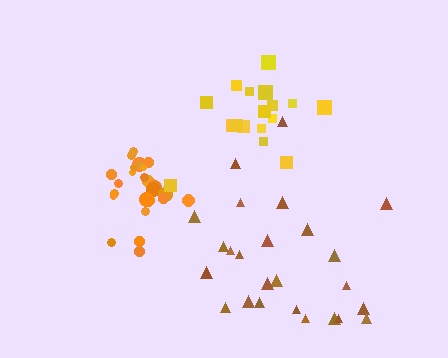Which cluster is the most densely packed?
Orange.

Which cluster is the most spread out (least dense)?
Brown.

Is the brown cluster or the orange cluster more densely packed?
Orange.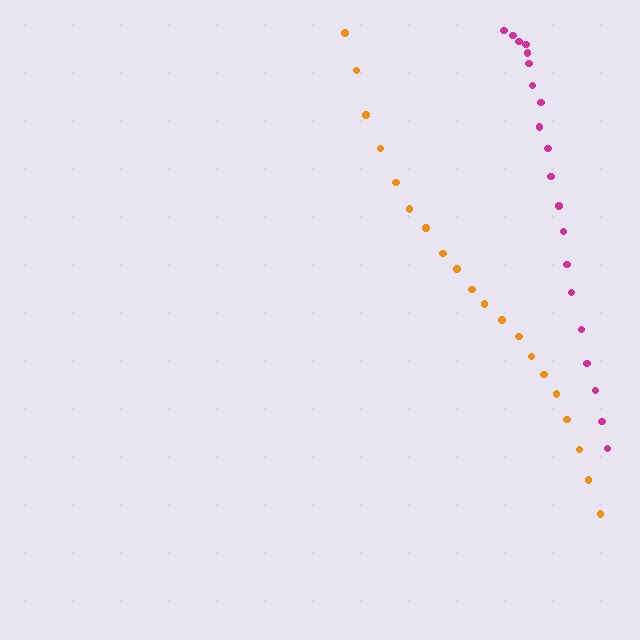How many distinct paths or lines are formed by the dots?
There are 2 distinct paths.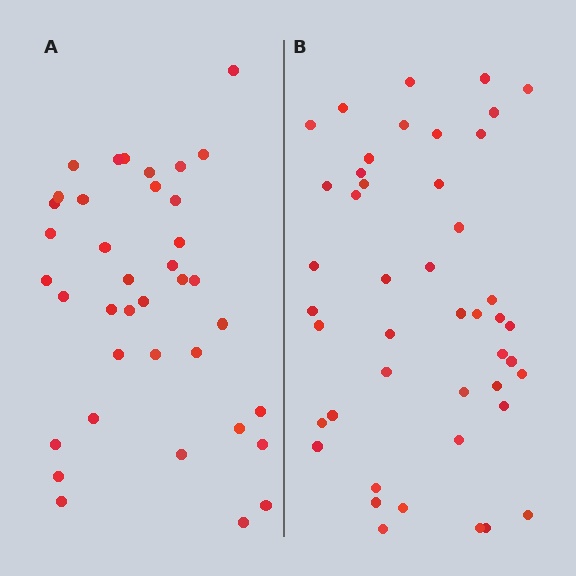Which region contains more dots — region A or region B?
Region B (the right region) has more dots.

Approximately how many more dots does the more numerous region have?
Region B has roughly 8 or so more dots than region A.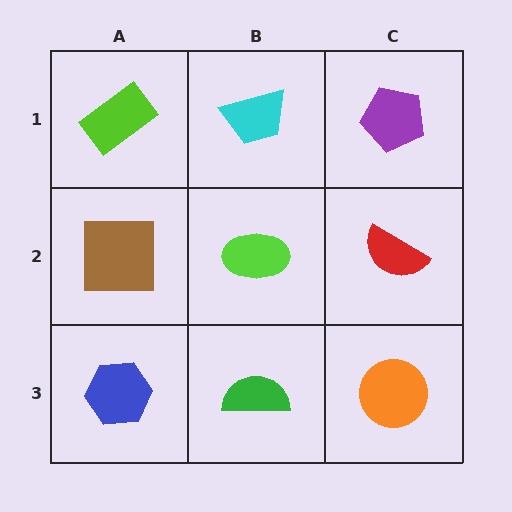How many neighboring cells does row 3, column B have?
3.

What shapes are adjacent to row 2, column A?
A lime rectangle (row 1, column A), a blue hexagon (row 3, column A), a lime ellipse (row 2, column B).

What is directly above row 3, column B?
A lime ellipse.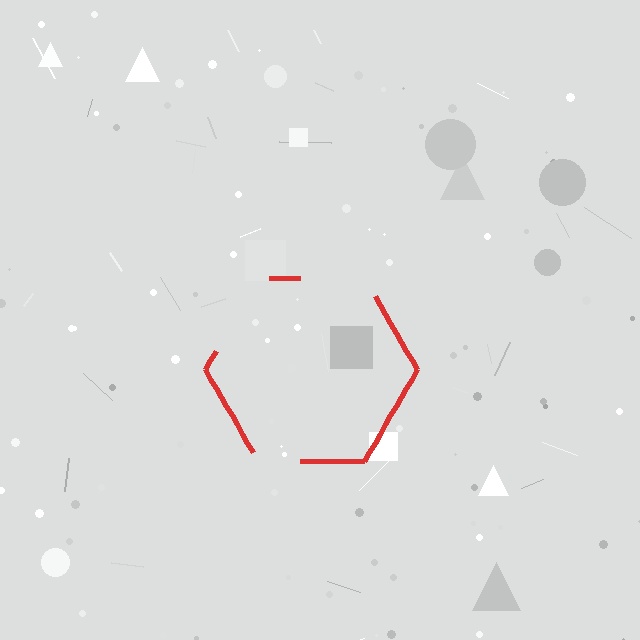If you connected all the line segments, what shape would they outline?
They would outline a hexagon.